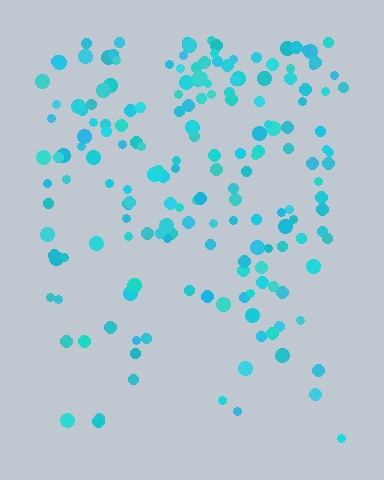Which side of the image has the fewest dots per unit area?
The bottom.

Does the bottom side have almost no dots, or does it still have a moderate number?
Still a moderate number, just noticeably fewer than the top.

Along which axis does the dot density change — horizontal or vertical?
Vertical.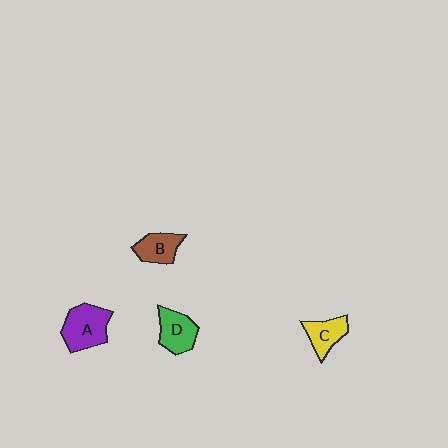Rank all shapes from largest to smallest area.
From largest to smallest: A (purple), D (green), B (brown), C (yellow).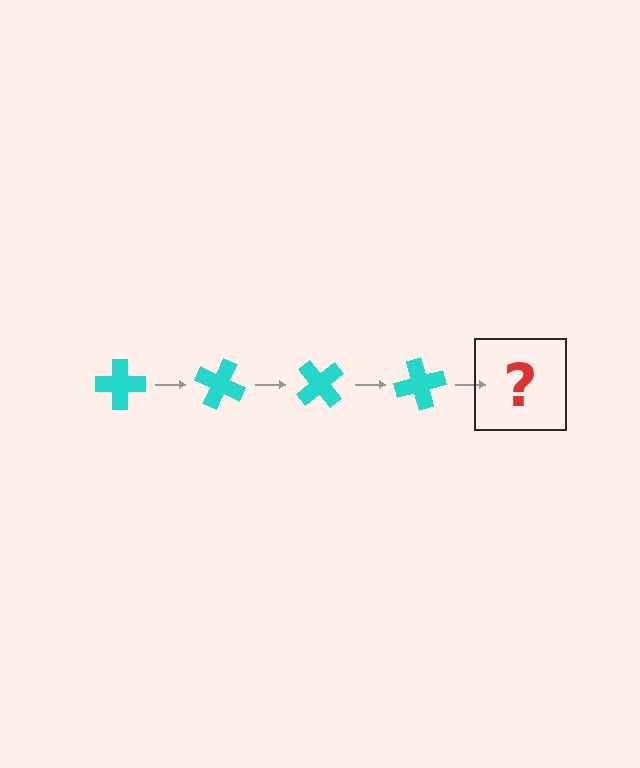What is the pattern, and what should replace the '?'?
The pattern is that the cross rotates 25 degrees each step. The '?' should be a cyan cross rotated 100 degrees.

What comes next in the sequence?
The next element should be a cyan cross rotated 100 degrees.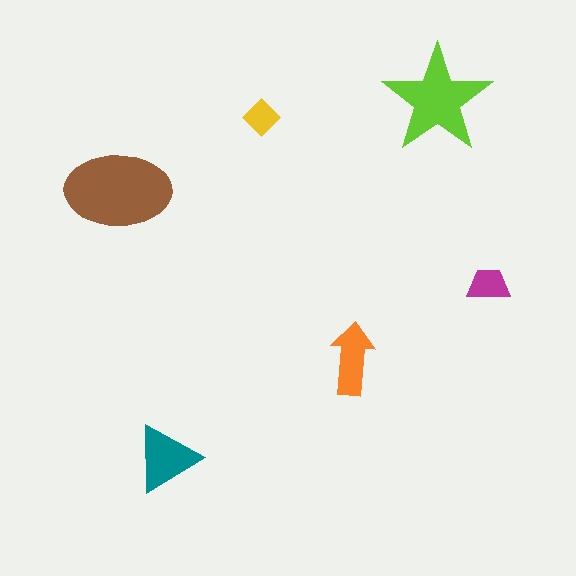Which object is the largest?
The brown ellipse.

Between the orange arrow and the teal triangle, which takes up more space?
The teal triangle.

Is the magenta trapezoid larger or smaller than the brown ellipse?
Smaller.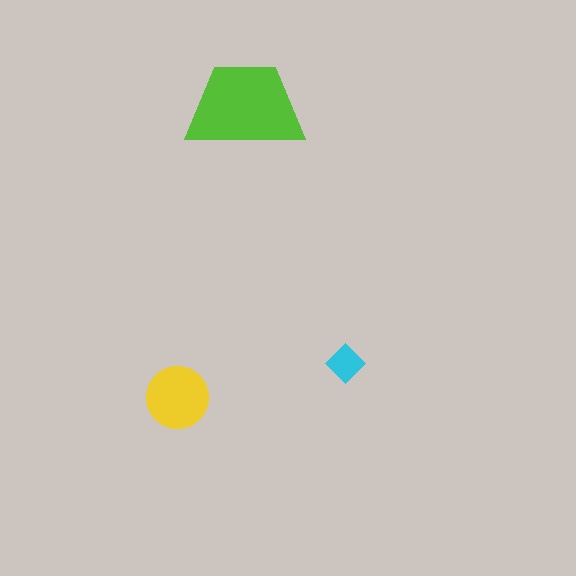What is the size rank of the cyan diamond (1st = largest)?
3rd.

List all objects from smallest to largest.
The cyan diamond, the yellow circle, the lime trapezoid.